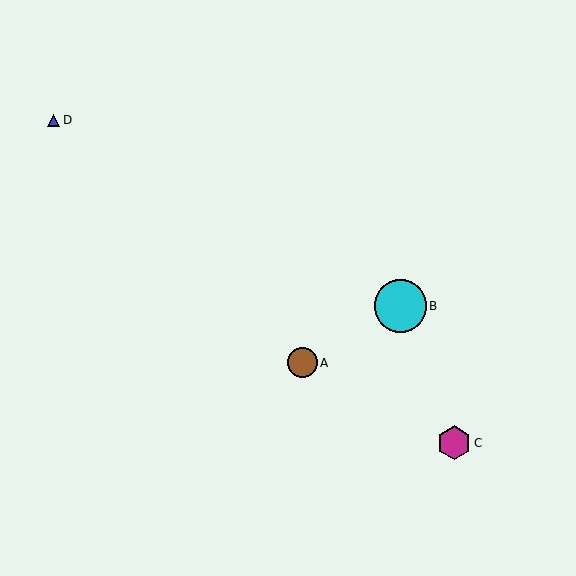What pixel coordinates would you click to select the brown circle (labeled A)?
Click at (302, 363) to select the brown circle A.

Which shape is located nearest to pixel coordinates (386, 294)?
The cyan circle (labeled B) at (400, 306) is nearest to that location.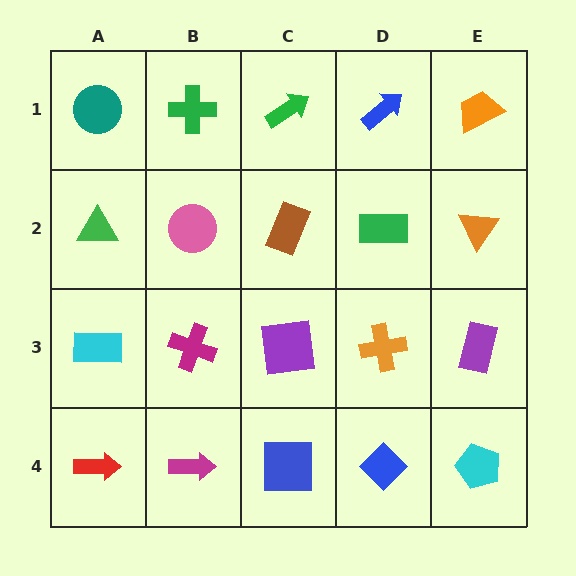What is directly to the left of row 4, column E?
A blue diamond.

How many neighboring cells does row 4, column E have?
2.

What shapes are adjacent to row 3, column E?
An orange triangle (row 2, column E), a cyan pentagon (row 4, column E), an orange cross (row 3, column D).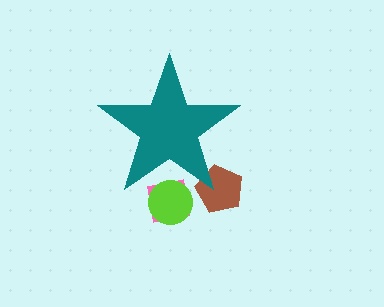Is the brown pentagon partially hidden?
Yes, the brown pentagon is partially hidden behind the teal star.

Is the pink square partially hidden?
Yes, the pink square is partially hidden behind the teal star.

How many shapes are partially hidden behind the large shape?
3 shapes are partially hidden.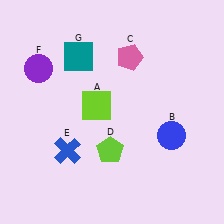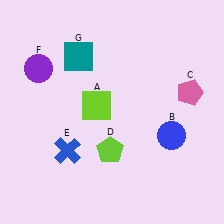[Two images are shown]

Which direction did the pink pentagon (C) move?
The pink pentagon (C) moved right.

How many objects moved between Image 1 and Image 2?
1 object moved between the two images.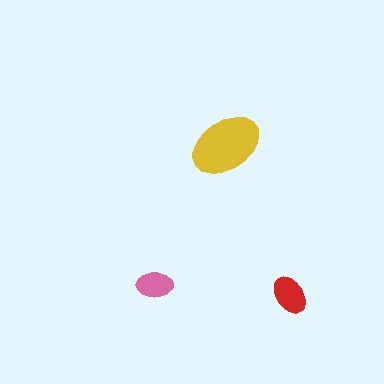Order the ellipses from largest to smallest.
the yellow one, the red one, the pink one.